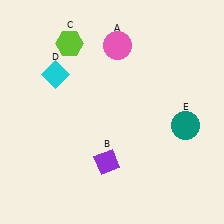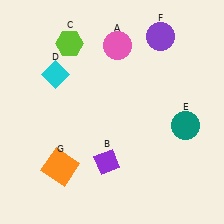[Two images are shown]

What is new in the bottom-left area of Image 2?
An orange square (G) was added in the bottom-left area of Image 2.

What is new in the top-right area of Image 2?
A purple circle (F) was added in the top-right area of Image 2.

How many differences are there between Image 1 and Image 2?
There are 2 differences between the two images.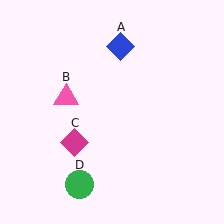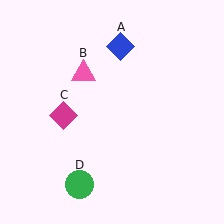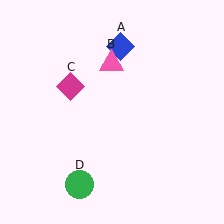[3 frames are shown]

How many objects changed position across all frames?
2 objects changed position: pink triangle (object B), magenta diamond (object C).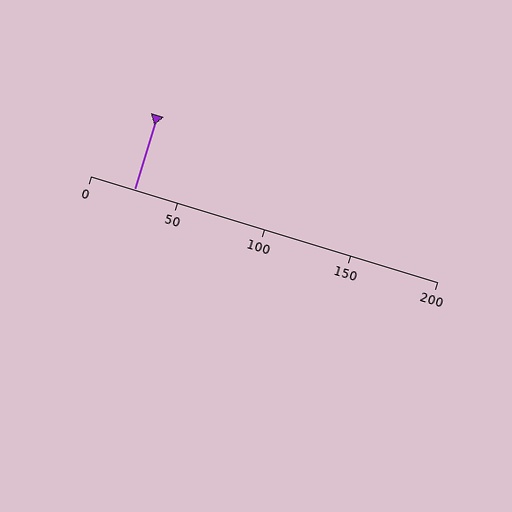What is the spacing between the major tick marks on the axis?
The major ticks are spaced 50 apart.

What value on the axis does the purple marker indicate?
The marker indicates approximately 25.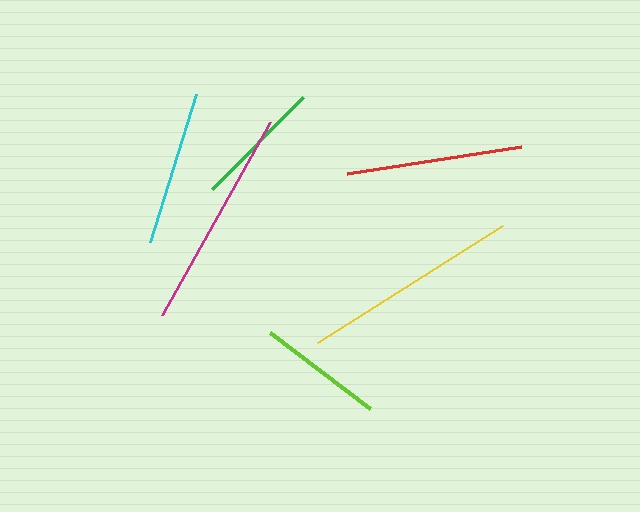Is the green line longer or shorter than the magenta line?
The magenta line is longer than the green line.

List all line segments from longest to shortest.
From longest to shortest: magenta, yellow, red, cyan, green, lime.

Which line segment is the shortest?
The lime line is the shortest at approximately 126 pixels.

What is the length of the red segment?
The red segment is approximately 176 pixels long.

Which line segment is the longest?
The magenta line is the longest at approximately 221 pixels.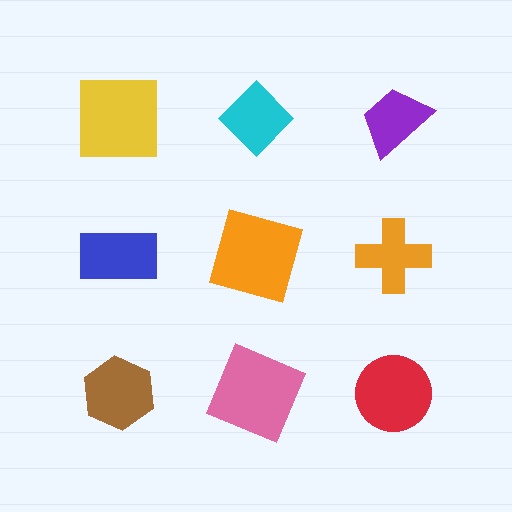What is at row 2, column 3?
An orange cross.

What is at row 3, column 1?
A brown hexagon.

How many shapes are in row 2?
3 shapes.